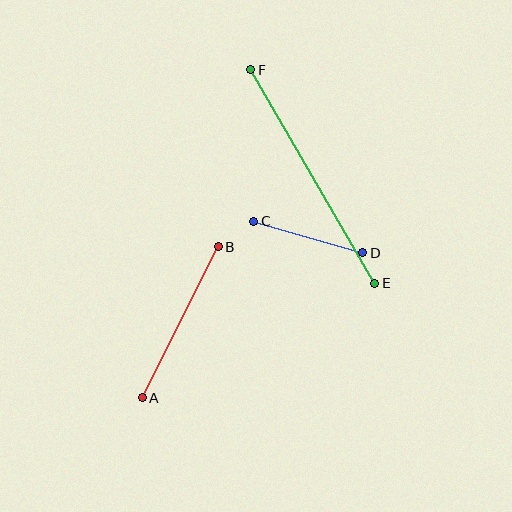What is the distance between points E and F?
The distance is approximately 247 pixels.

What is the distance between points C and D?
The distance is approximately 114 pixels.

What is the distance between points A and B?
The distance is approximately 169 pixels.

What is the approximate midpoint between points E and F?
The midpoint is at approximately (313, 176) pixels.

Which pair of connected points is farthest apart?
Points E and F are farthest apart.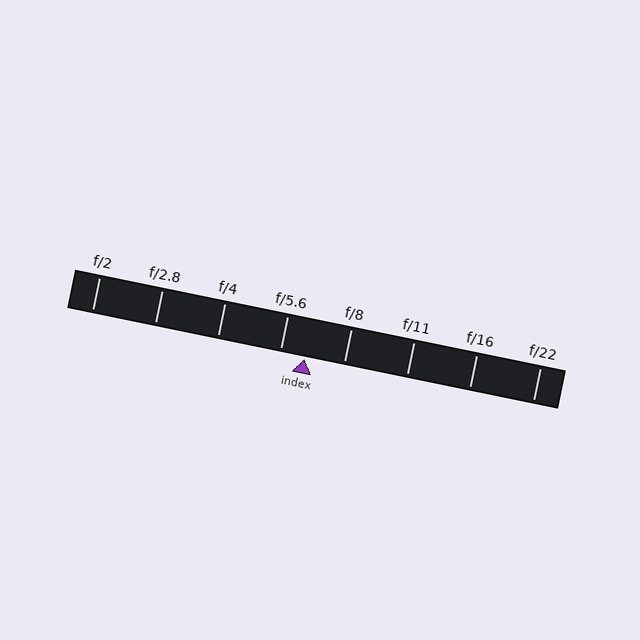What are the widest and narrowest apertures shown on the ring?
The widest aperture shown is f/2 and the narrowest is f/22.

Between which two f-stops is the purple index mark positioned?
The index mark is between f/5.6 and f/8.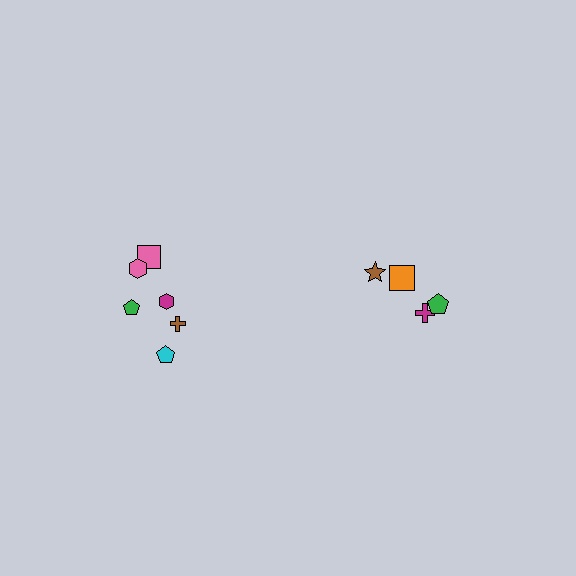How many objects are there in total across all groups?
There are 10 objects.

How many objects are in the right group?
There are 4 objects.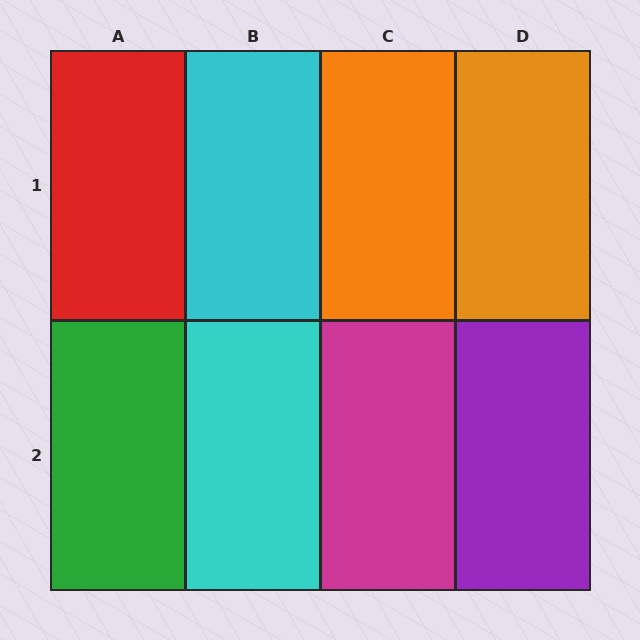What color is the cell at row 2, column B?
Cyan.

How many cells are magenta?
1 cell is magenta.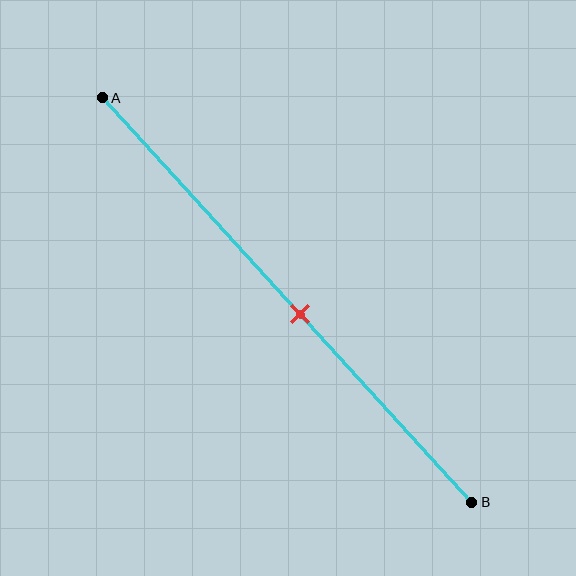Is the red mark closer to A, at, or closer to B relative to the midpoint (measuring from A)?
The red mark is closer to point B than the midpoint of segment AB.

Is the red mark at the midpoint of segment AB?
No, the mark is at about 55% from A, not at the 50% midpoint.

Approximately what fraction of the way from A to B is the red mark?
The red mark is approximately 55% of the way from A to B.